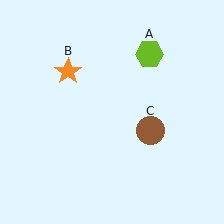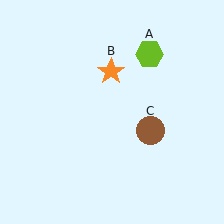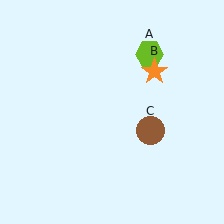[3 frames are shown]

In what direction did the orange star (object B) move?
The orange star (object B) moved right.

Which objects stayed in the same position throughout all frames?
Lime hexagon (object A) and brown circle (object C) remained stationary.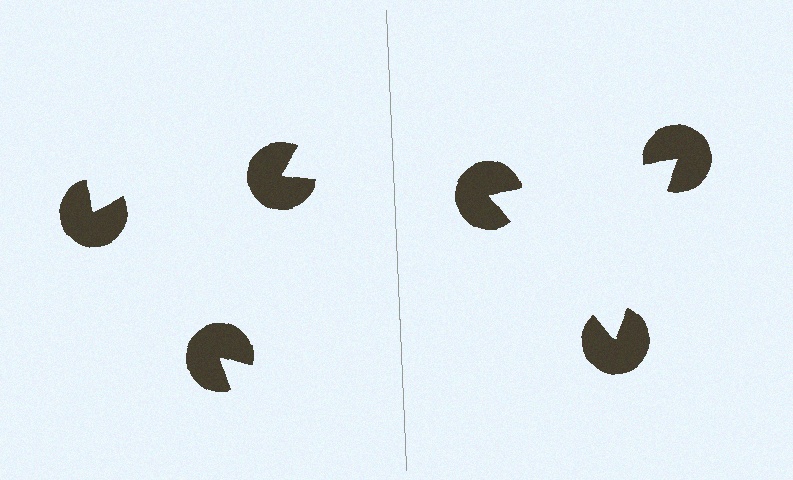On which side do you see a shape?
An illusory triangle appears on the right side. On the left side the wedge cuts are rotated, so no coherent shape forms.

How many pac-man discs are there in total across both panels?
6 — 3 on each side.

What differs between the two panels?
The pac-man discs are positioned identically on both sides; only the wedge orientations differ. On the right they align to a triangle; on the left they are misaligned.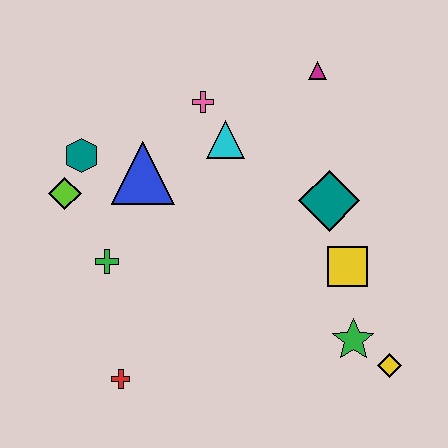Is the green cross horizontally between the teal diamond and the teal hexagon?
Yes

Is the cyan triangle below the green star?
No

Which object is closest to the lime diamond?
The teal hexagon is closest to the lime diamond.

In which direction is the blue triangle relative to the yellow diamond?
The blue triangle is to the left of the yellow diamond.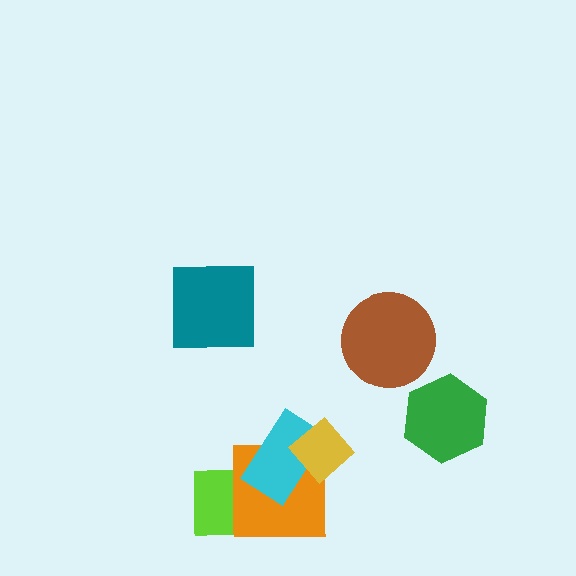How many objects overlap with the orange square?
3 objects overlap with the orange square.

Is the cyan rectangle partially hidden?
Yes, it is partially covered by another shape.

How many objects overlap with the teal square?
0 objects overlap with the teal square.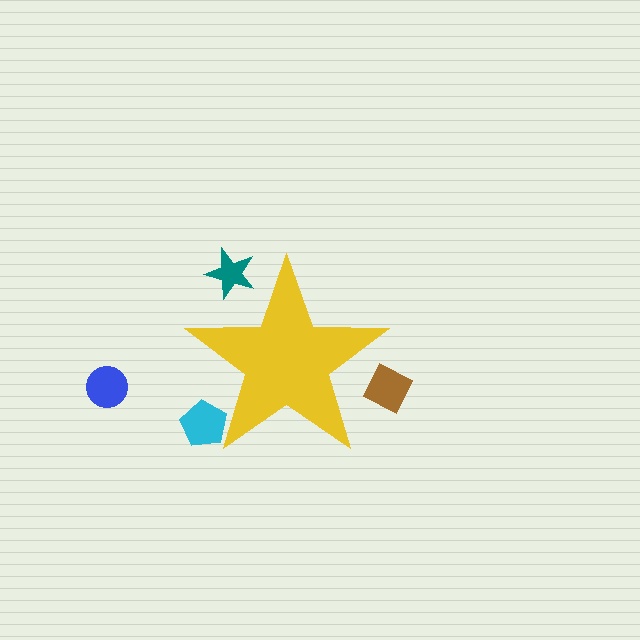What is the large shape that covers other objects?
A yellow star.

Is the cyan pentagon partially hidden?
Yes, the cyan pentagon is partially hidden behind the yellow star.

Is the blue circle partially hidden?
No, the blue circle is fully visible.